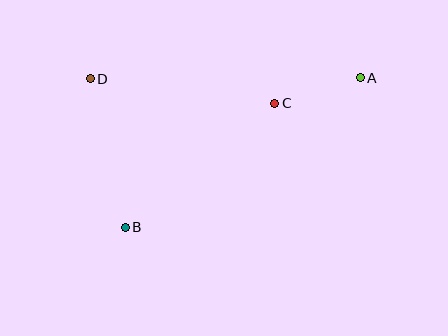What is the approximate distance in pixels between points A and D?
The distance between A and D is approximately 270 pixels.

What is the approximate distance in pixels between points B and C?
The distance between B and C is approximately 194 pixels.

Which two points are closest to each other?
Points A and C are closest to each other.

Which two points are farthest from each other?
Points A and B are farthest from each other.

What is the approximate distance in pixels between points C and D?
The distance between C and D is approximately 186 pixels.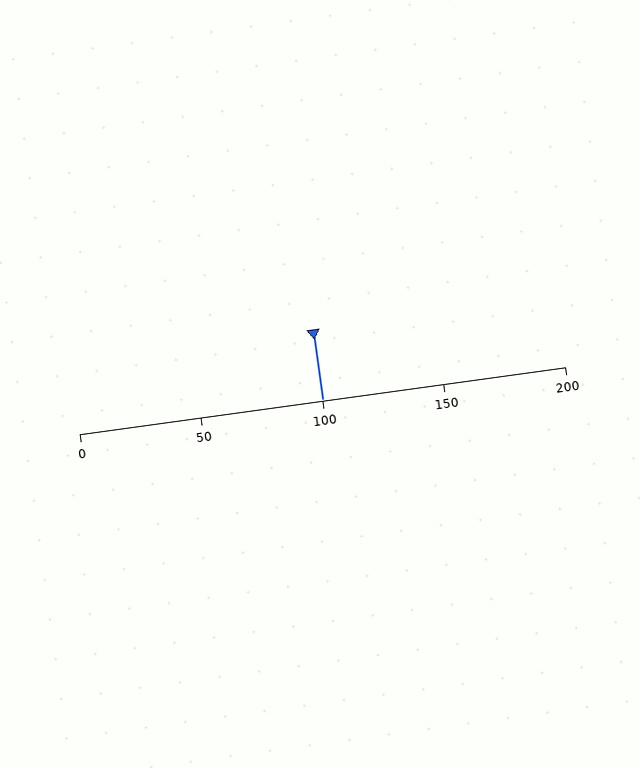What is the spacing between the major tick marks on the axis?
The major ticks are spaced 50 apart.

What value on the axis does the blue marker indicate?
The marker indicates approximately 100.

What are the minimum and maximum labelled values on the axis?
The axis runs from 0 to 200.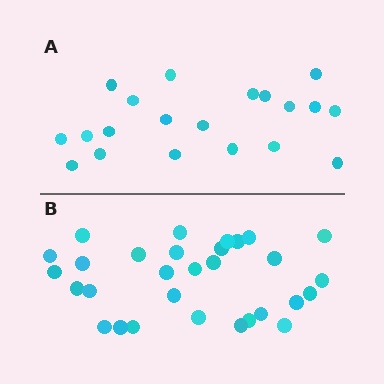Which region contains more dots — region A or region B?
Region B (the bottom region) has more dots.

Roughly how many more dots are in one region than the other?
Region B has roughly 10 or so more dots than region A.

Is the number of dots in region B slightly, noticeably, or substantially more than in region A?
Region B has substantially more. The ratio is roughly 1.5 to 1.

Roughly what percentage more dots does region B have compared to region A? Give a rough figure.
About 50% more.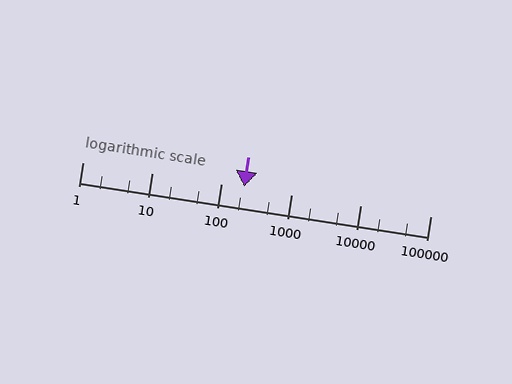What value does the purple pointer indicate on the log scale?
The pointer indicates approximately 210.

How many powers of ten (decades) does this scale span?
The scale spans 5 decades, from 1 to 100000.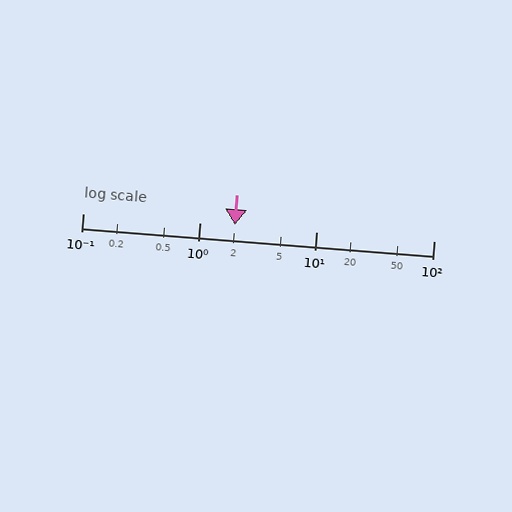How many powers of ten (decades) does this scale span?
The scale spans 3 decades, from 0.1 to 100.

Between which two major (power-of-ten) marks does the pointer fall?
The pointer is between 1 and 10.